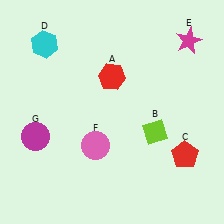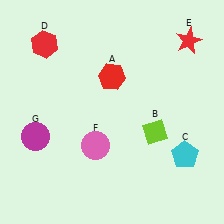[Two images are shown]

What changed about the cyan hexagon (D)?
In Image 1, D is cyan. In Image 2, it changed to red.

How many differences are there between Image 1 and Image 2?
There are 3 differences between the two images.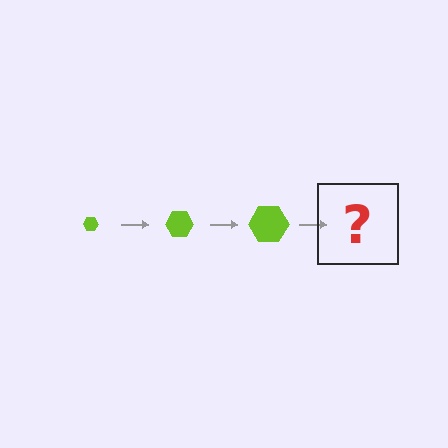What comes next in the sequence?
The next element should be a lime hexagon, larger than the previous one.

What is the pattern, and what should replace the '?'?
The pattern is that the hexagon gets progressively larger each step. The '?' should be a lime hexagon, larger than the previous one.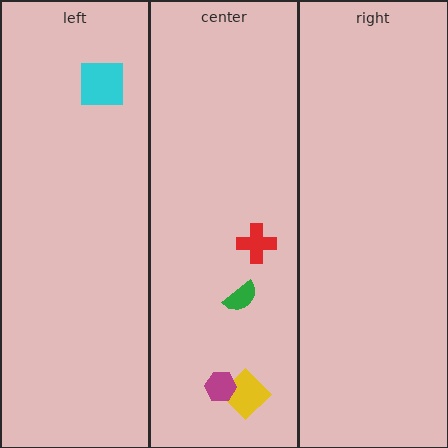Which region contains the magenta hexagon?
The center region.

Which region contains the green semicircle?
The center region.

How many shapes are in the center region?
4.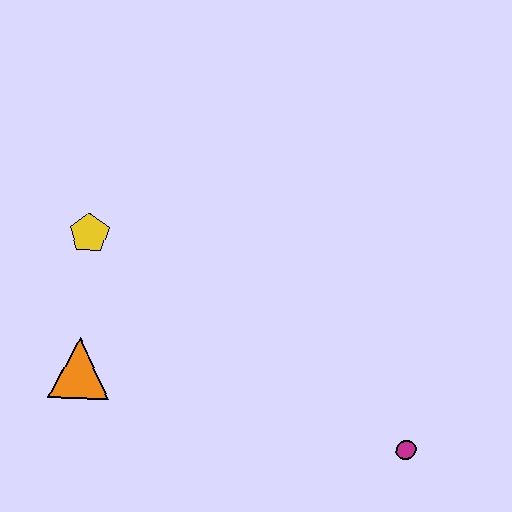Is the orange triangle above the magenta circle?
Yes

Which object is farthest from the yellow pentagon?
The magenta circle is farthest from the yellow pentagon.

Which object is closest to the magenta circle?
The orange triangle is closest to the magenta circle.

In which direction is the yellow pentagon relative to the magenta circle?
The yellow pentagon is to the left of the magenta circle.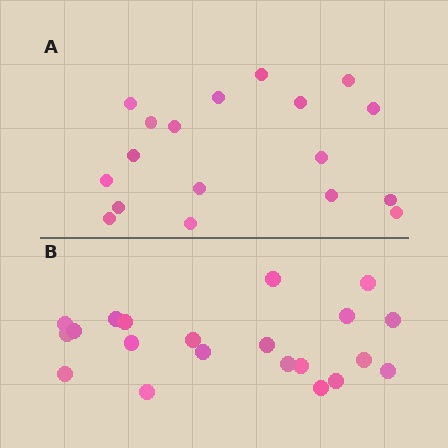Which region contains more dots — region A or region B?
Region B (the bottom region) has more dots.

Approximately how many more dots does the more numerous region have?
Region B has just a few more — roughly 2 or 3 more dots than region A.